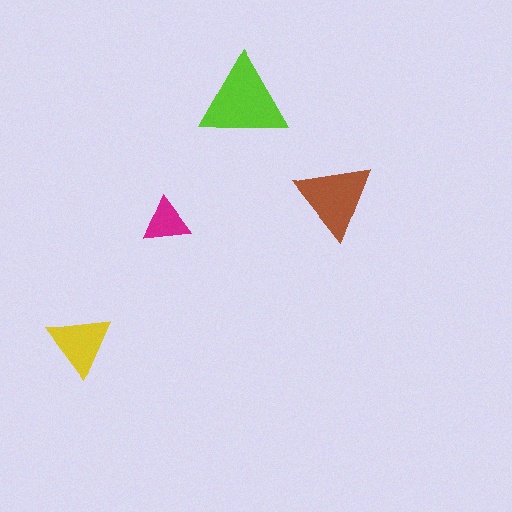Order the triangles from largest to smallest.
the lime one, the brown one, the yellow one, the magenta one.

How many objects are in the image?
There are 4 objects in the image.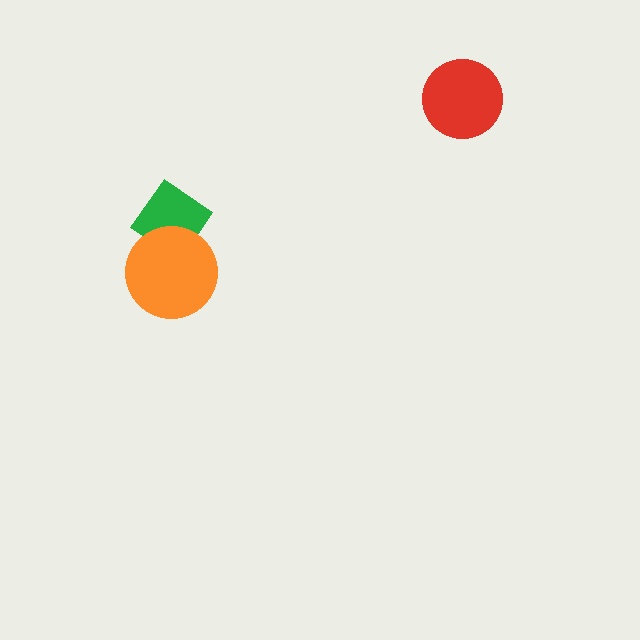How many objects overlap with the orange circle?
1 object overlaps with the orange circle.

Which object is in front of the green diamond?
The orange circle is in front of the green diamond.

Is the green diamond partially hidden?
Yes, it is partially covered by another shape.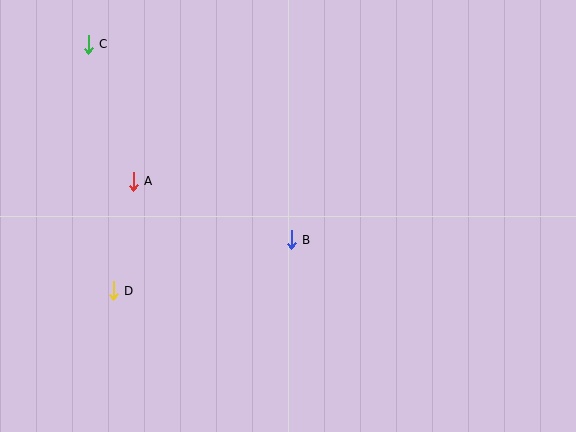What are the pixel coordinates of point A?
Point A is at (133, 181).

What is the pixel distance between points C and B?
The distance between C and B is 282 pixels.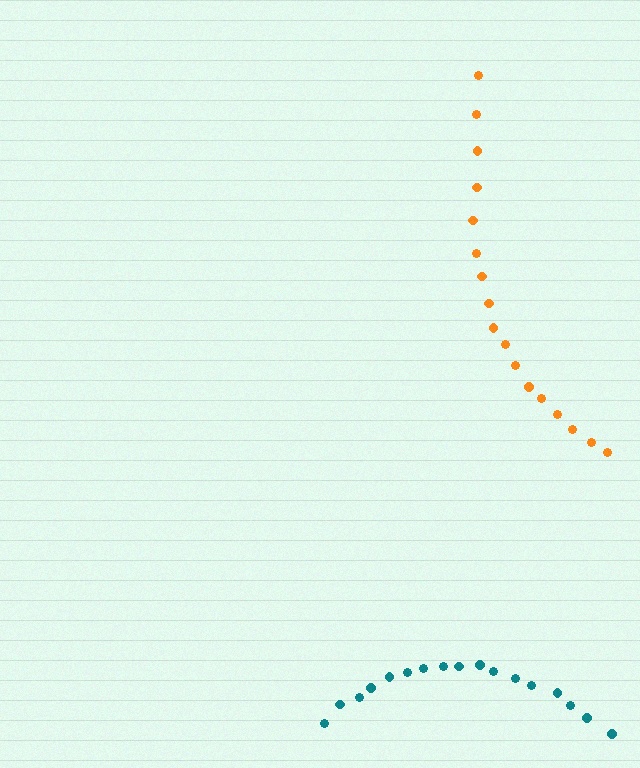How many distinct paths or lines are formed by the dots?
There are 2 distinct paths.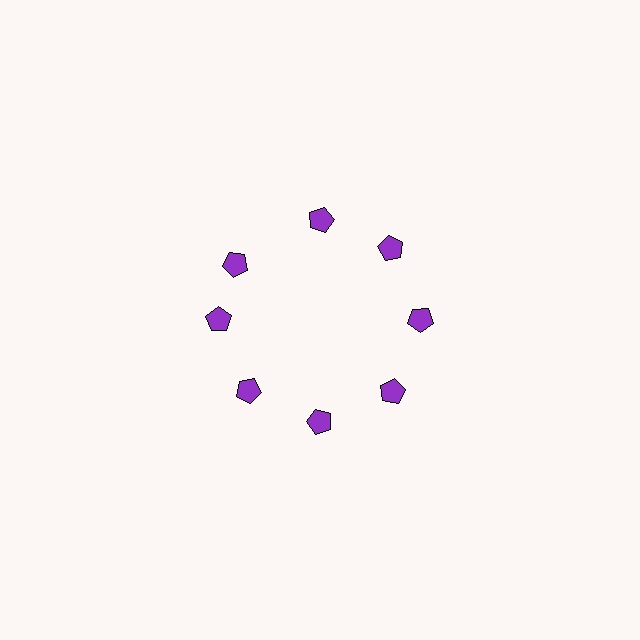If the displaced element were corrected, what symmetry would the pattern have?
It would have 8-fold rotational symmetry — the pattern would map onto itself every 45 degrees.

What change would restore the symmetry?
The symmetry would be restored by rotating it back into even spacing with its neighbors so that all 8 pentagons sit at equal angles and equal distance from the center.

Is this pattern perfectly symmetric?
No. The 8 purple pentagons are arranged in a ring, but one element near the 10 o'clock position is rotated out of alignment along the ring, breaking the 8-fold rotational symmetry.